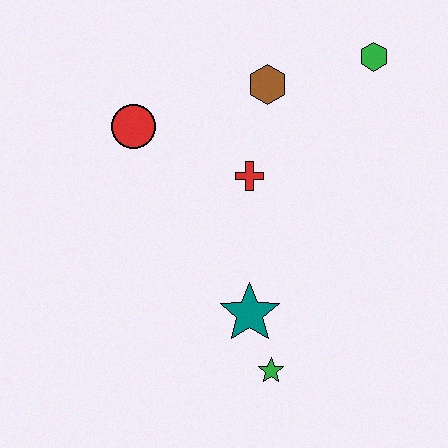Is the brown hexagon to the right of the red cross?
Yes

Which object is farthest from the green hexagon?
The green star is farthest from the green hexagon.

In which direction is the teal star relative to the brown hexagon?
The teal star is below the brown hexagon.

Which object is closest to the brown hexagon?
The red cross is closest to the brown hexagon.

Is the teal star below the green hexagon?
Yes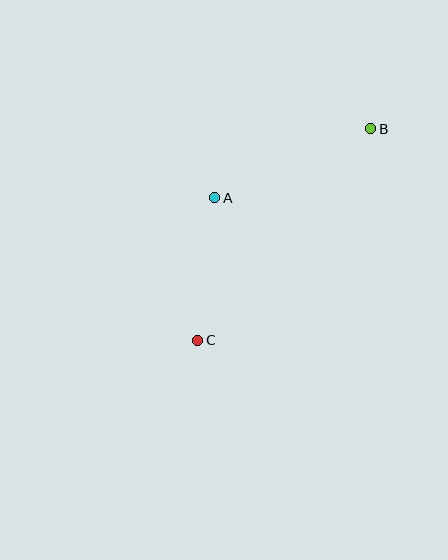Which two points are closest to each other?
Points A and C are closest to each other.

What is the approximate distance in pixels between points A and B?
The distance between A and B is approximately 171 pixels.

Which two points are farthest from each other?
Points B and C are farthest from each other.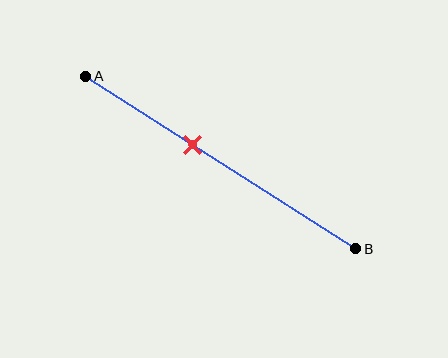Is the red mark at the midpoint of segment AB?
No, the mark is at about 40% from A, not at the 50% midpoint.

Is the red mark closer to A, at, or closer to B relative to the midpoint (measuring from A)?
The red mark is closer to point A than the midpoint of segment AB.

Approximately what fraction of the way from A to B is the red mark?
The red mark is approximately 40% of the way from A to B.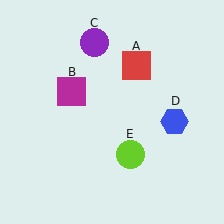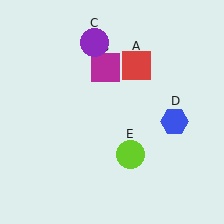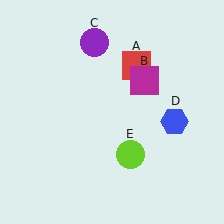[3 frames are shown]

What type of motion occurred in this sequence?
The magenta square (object B) rotated clockwise around the center of the scene.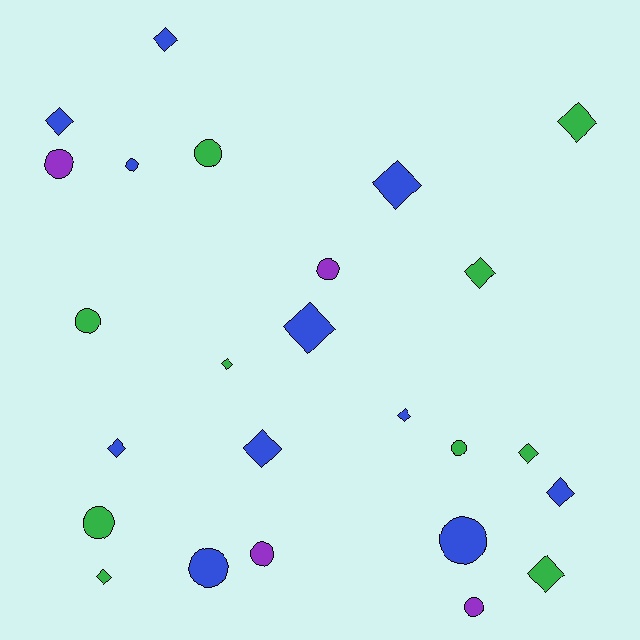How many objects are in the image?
There are 25 objects.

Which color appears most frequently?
Blue, with 11 objects.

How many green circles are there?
There are 4 green circles.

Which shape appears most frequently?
Diamond, with 14 objects.